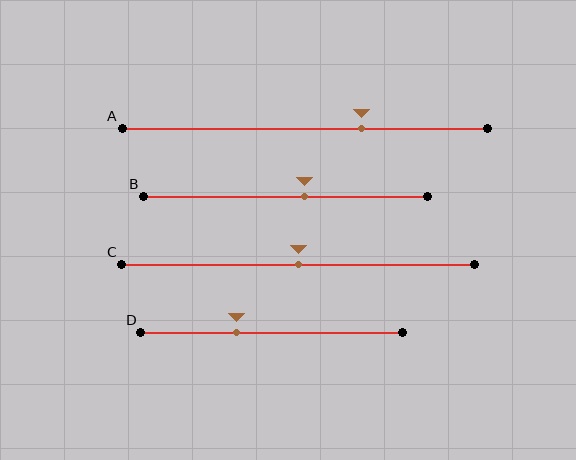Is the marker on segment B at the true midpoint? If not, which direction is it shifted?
No, the marker on segment B is shifted to the right by about 7% of the segment length.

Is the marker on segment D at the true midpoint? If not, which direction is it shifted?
No, the marker on segment D is shifted to the left by about 13% of the segment length.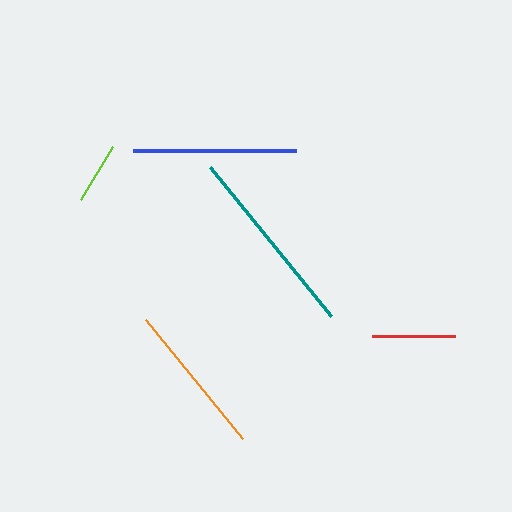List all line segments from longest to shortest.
From longest to shortest: teal, blue, orange, red, lime.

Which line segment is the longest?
The teal line is the longest at approximately 191 pixels.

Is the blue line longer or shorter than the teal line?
The teal line is longer than the blue line.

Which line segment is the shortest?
The lime line is the shortest at approximately 63 pixels.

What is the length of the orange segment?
The orange segment is approximately 154 pixels long.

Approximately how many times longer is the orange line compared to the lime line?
The orange line is approximately 2.5 times the length of the lime line.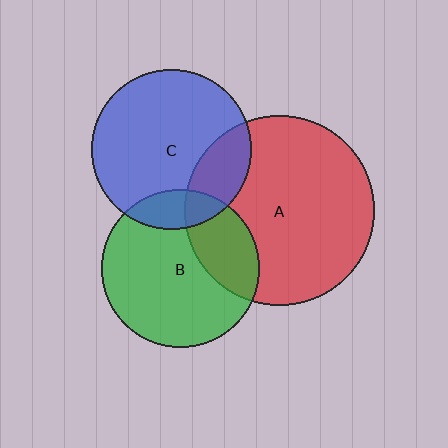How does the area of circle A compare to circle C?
Approximately 1.4 times.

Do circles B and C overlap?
Yes.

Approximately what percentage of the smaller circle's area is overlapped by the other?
Approximately 15%.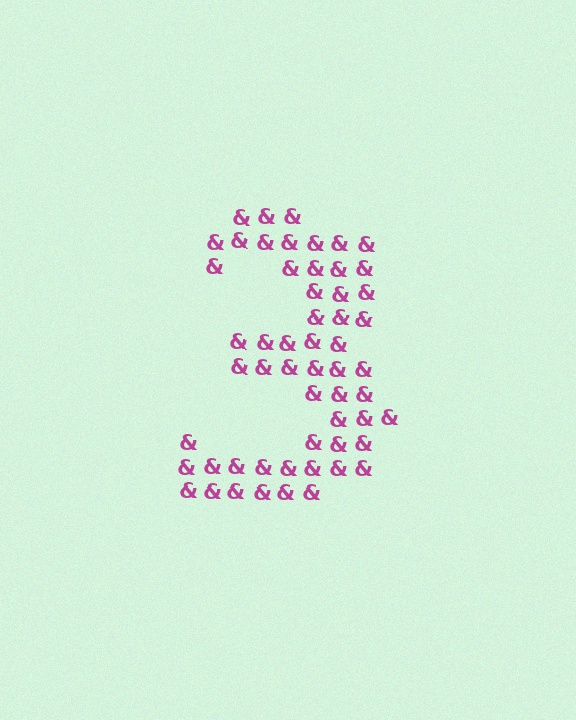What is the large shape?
The large shape is the digit 3.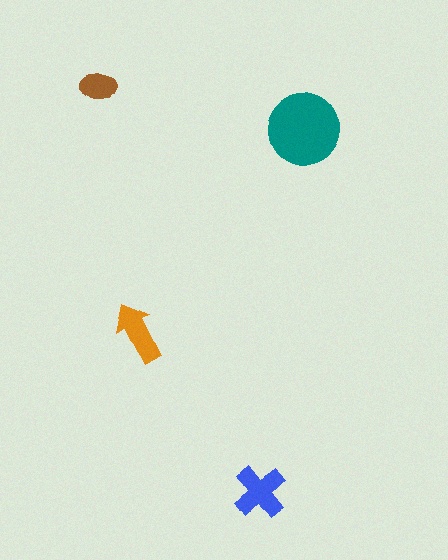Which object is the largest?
The teal circle.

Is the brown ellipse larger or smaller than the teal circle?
Smaller.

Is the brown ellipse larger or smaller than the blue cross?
Smaller.